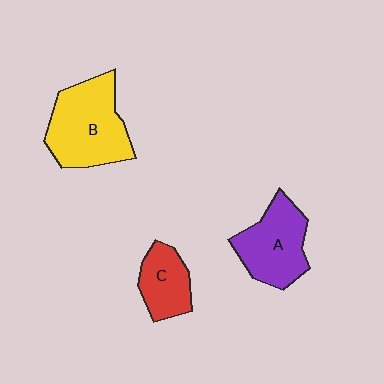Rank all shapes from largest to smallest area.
From largest to smallest: B (yellow), A (purple), C (red).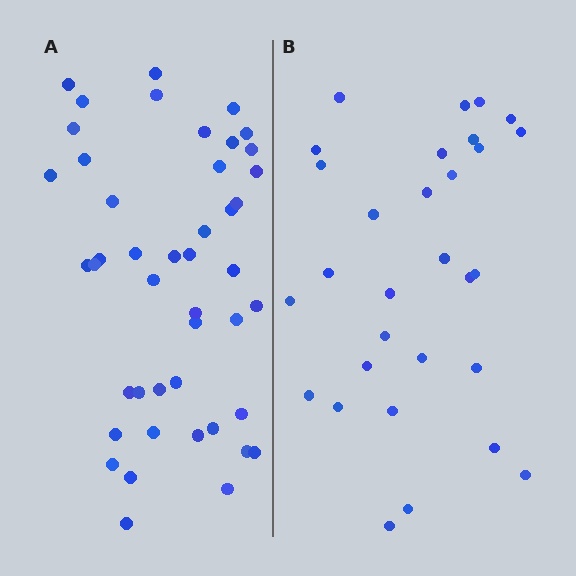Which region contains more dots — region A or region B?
Region A (the left region) has more dots.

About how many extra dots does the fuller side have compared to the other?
Region A has approximately 15 more dots than region B.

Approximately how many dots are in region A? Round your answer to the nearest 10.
About 40 dots. (The exact count is 45, which rounds to 40.)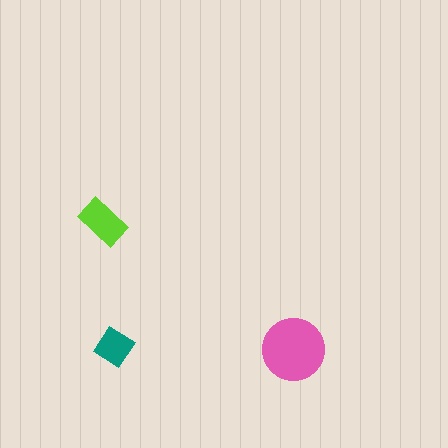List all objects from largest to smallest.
The pink circle, the lime rectangle, the teal diamond.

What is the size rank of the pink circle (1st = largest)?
1st.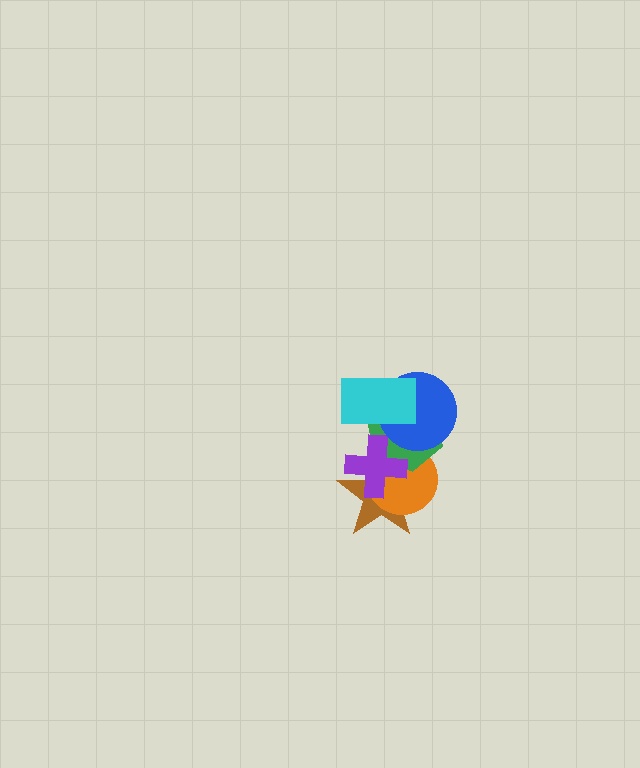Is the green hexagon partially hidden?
Yes, it is partially covered by another shape.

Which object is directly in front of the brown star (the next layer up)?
The orange circle is directly in front of the brown star.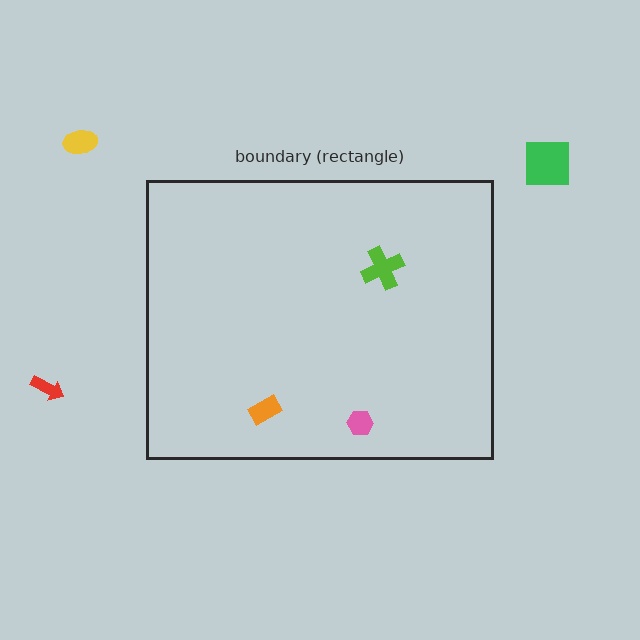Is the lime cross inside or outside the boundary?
Inside.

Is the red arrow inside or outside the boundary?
Outside.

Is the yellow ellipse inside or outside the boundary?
Outside.